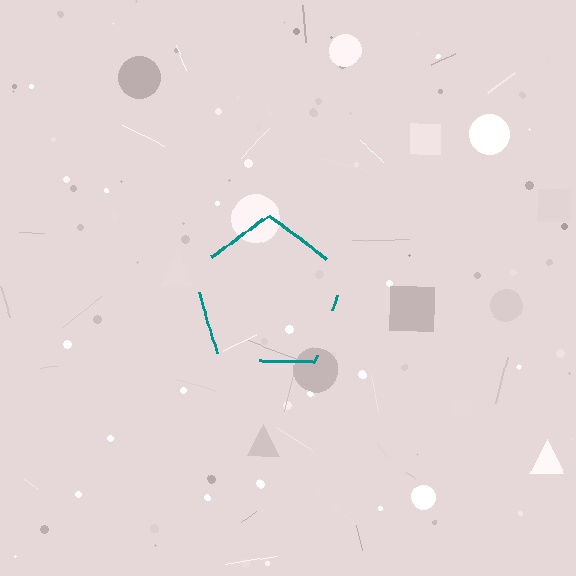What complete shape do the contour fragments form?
The contour fragments form a pentagon.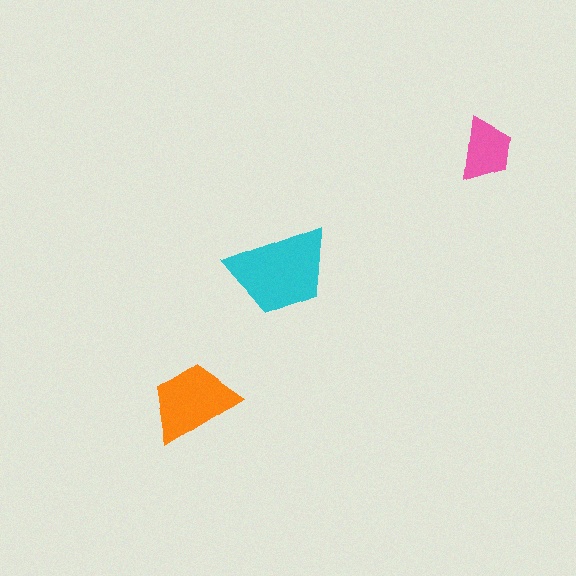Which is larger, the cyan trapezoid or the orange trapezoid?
The cyan one.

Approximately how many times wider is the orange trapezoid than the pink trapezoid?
About 1.5 times wider.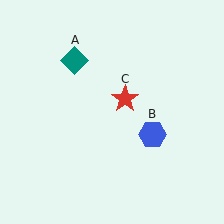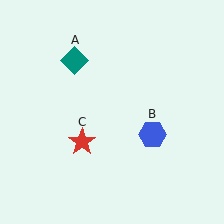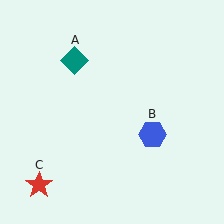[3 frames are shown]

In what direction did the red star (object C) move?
The red star (object C) moved down and to the left.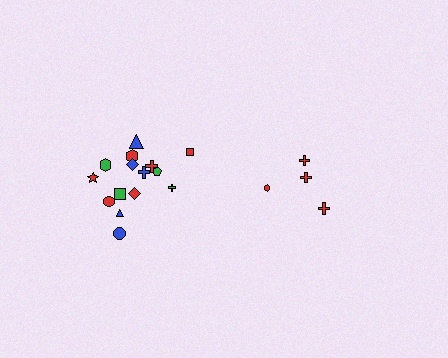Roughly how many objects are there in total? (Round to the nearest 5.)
Roughly 20 objects in total.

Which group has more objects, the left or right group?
The left group.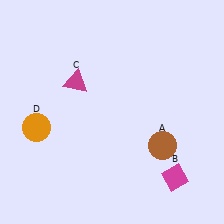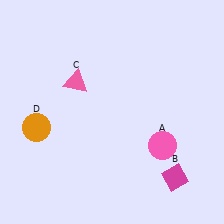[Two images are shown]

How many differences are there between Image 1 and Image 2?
There are 2 differences between the two images.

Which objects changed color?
A changed from brown to pink. C changed from magenta to pink.